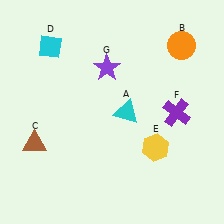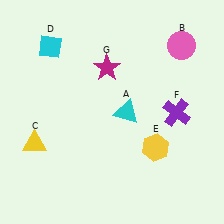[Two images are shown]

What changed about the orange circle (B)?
In Image 1, B is orange. In Image 2, it changed to pink.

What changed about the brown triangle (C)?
In Image 1, C is brown. In Image 2, it changed to yellow.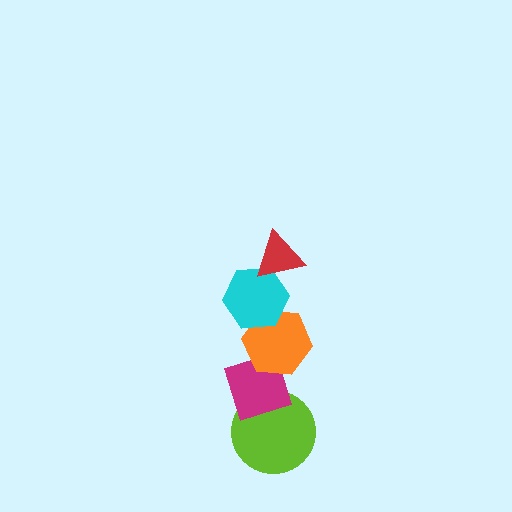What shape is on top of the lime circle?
The magenta diamond is on top of the lime circle.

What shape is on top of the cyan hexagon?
The red triangle is on top of the cyan hexagon.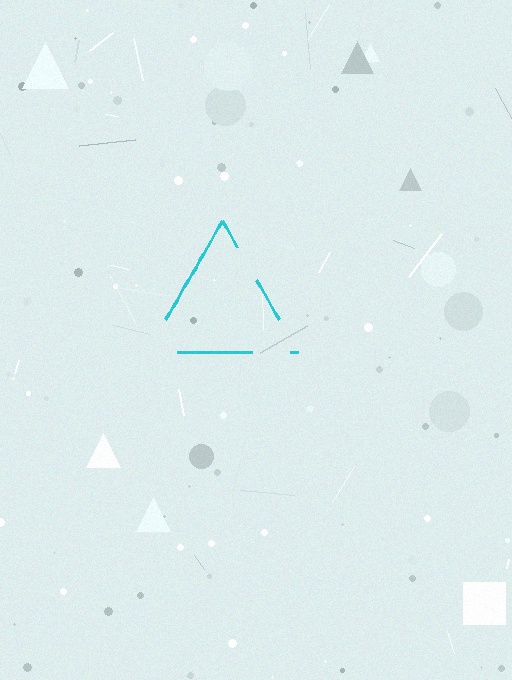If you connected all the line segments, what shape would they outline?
They would outline a triangle.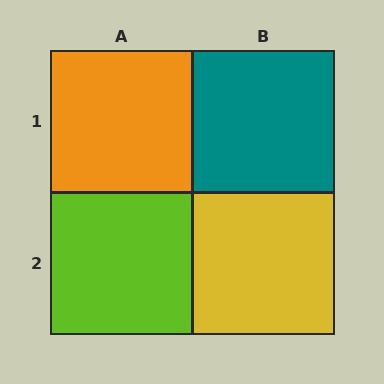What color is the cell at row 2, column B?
Yellow.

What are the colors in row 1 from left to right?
Orange, teal.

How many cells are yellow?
1 cell is yellow.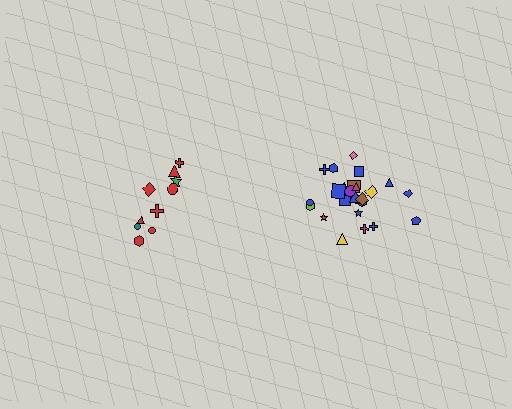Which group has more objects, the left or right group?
The right group.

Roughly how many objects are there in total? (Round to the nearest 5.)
Roughly 35 objects in total.